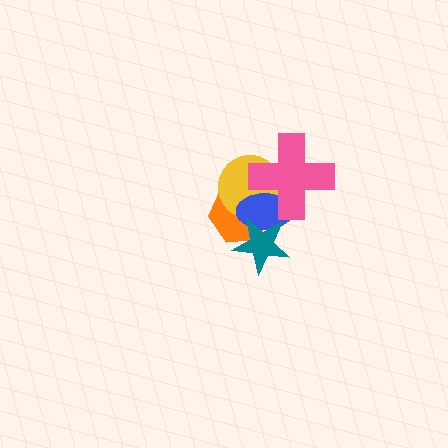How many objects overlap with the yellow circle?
3 objects overlap with the yellow circle.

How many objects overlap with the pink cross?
3 objects overlap with the pink cross.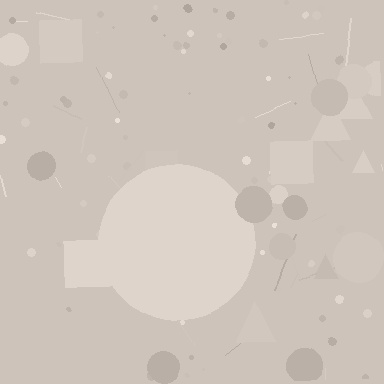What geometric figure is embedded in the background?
A circle is embedded in the background.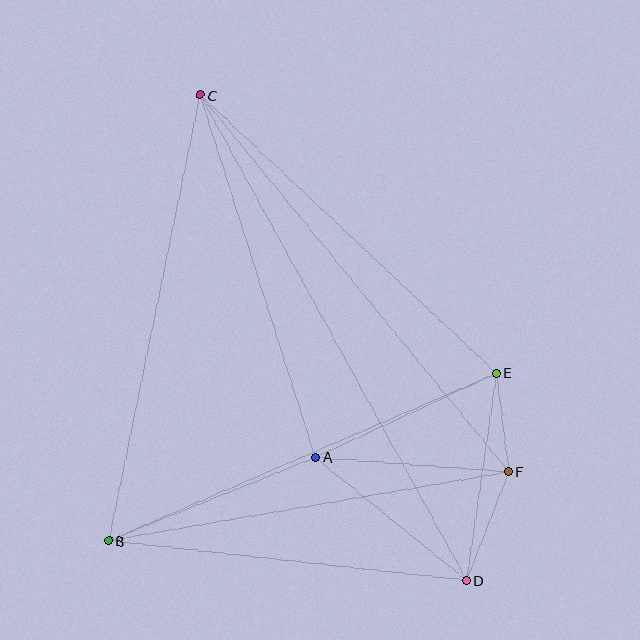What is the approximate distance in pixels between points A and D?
The distance between A and D is approximately 195 pixels.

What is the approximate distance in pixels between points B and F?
The distance between B and F is approximately 406 pixels.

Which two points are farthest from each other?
Points C and D are farthest from each other.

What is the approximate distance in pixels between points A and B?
The distance between A and B is approximately 223 pixels.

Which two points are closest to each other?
Points E and F are closest to each other.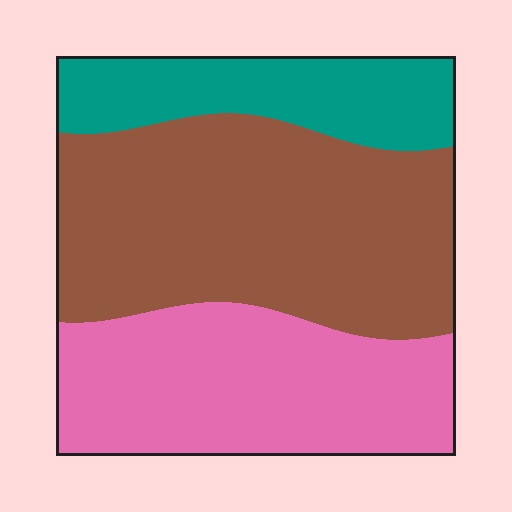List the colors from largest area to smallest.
From largest to smallest: brown, pink, teal.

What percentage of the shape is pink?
Pink covers about 35% of the shape.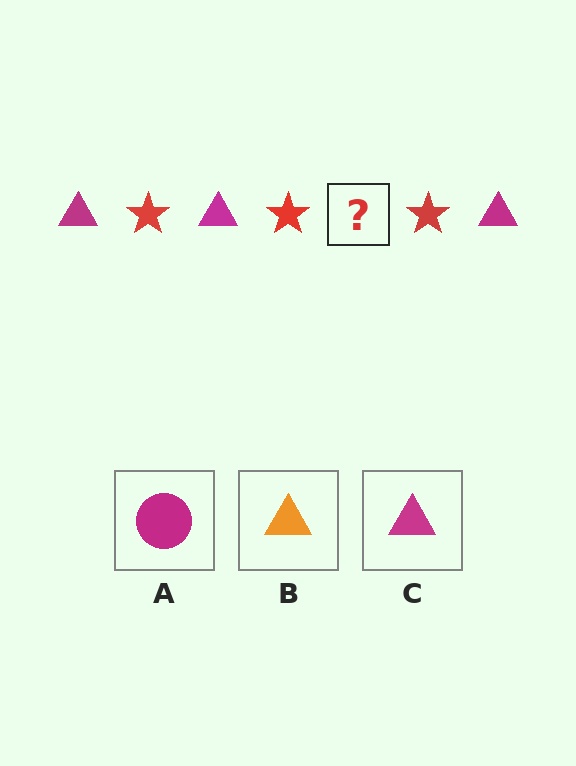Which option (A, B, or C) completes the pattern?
C.